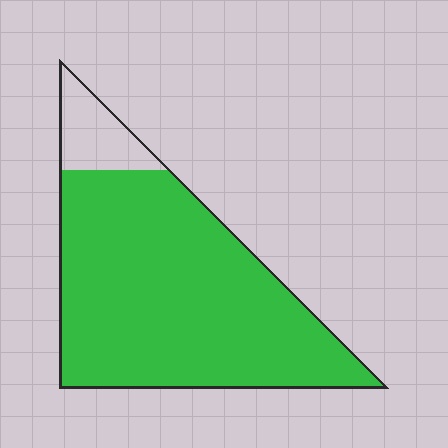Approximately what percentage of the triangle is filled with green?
Approximately 90%.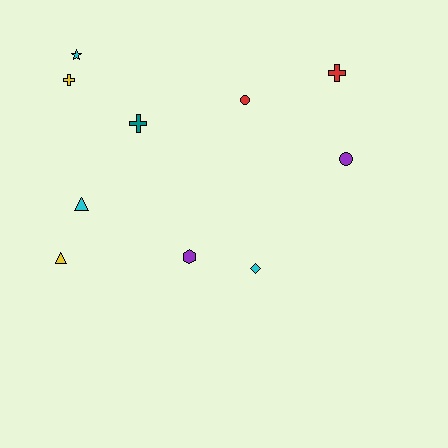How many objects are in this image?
There are 10 objects.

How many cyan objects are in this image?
There are 3 cyan objects.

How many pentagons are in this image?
There are no pentagons.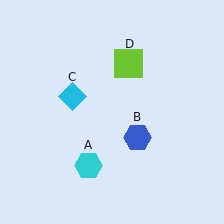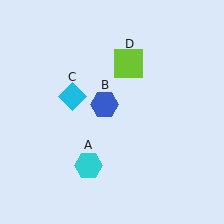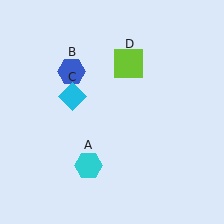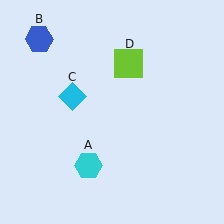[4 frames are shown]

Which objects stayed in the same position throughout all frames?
Cyan hexagon (object A) and cyan diamond (object C) and lime square (object D) remained stationary.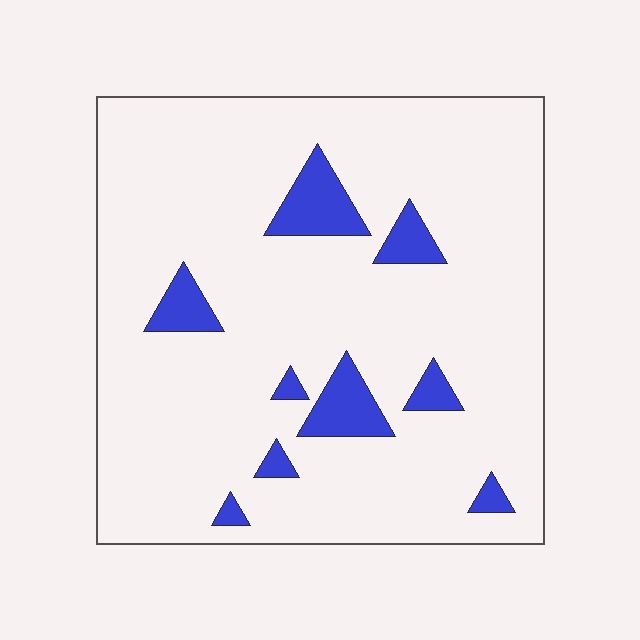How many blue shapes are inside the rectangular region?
9.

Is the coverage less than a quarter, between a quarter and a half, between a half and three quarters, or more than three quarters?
Less than a quarter.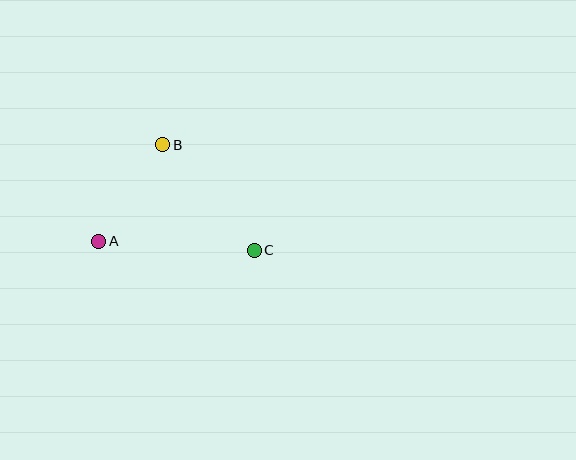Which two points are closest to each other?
Points A and B are closest to each other.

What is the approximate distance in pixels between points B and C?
The distance between B and C is approximately 139 pixels.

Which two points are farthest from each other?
Points A and C are farthest from each other.